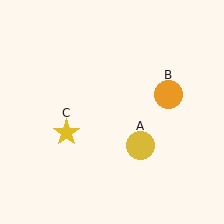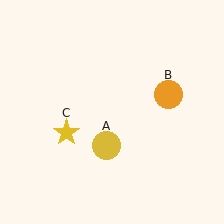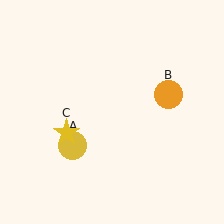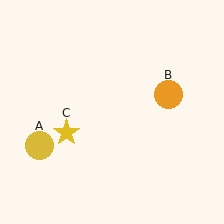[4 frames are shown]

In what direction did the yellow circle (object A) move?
The yellow circle (object A) moved left.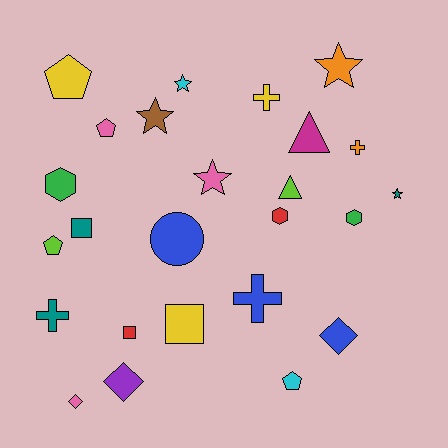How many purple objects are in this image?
There is 1 purple object.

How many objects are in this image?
There are 25 objects.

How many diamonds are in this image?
There are 3 diamonds.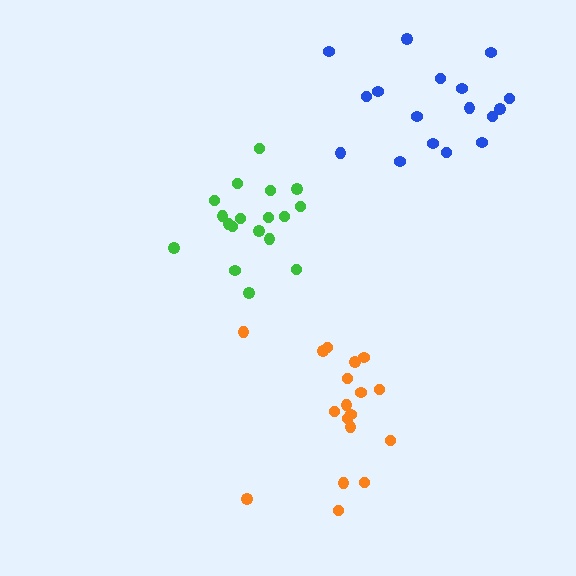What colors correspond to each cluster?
The clusters are colored: green, blue, orange.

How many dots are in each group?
Group 1: 18 dots, Group 2: 17 dots, Group 3: 18 dots (53 total).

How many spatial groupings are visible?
There are 3 spatial groupings.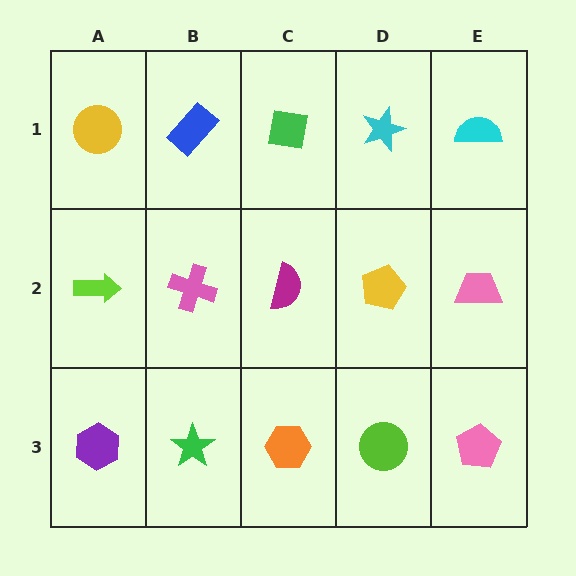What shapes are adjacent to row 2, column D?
A cyan star (row 1, column D), a lime circle (row 3, column D), a magenta semicircle (row 2, column C), a pink trapezoid (row 2, column E).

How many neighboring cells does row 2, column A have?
3.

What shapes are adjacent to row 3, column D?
A yellow pentagon (row 2, column D), an orange hexagon (row 3, column C), a pink pentagon (row 3, column E).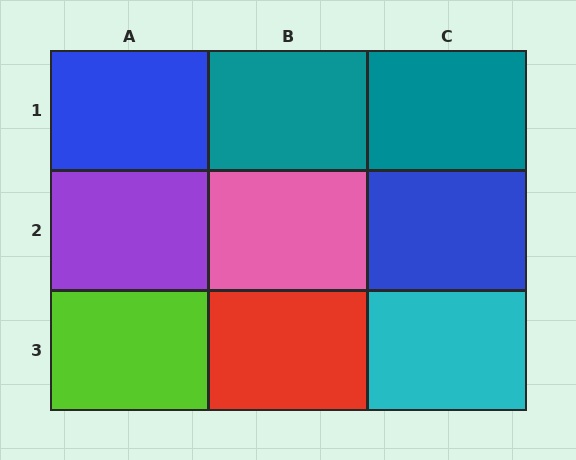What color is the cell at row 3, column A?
Lime.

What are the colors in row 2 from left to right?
Purple, pink, blue.